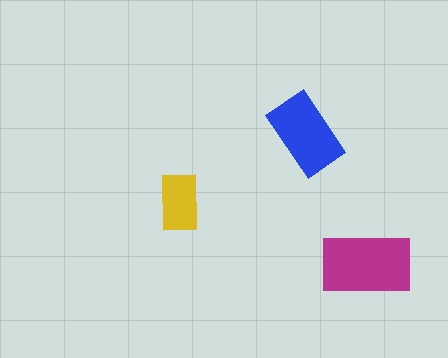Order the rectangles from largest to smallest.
the magenta one, the blue one, the yellow one.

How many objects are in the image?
There are 3 objects in the image.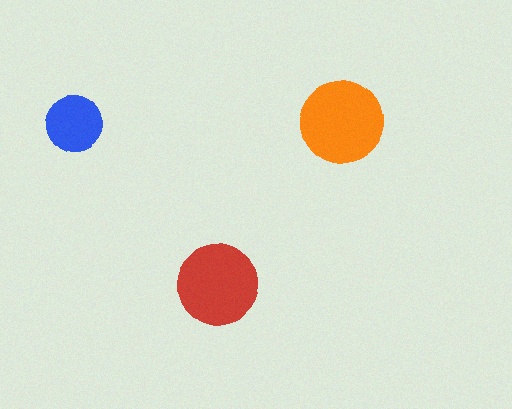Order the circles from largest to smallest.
the orange one, the red one, the blue one.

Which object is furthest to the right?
The orange circle is rightmost.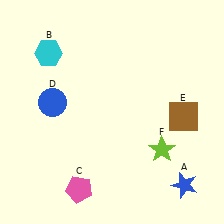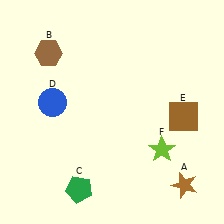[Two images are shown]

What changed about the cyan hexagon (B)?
In Image 1, B is cyan. In Image 2, it changed to brown.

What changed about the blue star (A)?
In Image 1, A is blue. In Image 2, it changed to brown.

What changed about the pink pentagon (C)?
In Image 1, C is pink. In Image 2, it changed to green.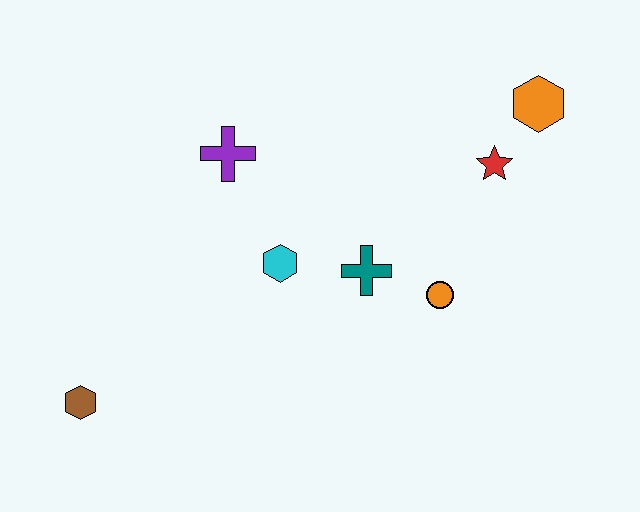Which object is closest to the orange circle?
The teal cross is closest to the orange circle.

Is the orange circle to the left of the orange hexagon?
Yes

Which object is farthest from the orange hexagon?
The brown hexagon is farthest from the orange hexagon.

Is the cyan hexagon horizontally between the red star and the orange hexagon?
No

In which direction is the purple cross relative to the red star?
The purple cross is to the left of the red star.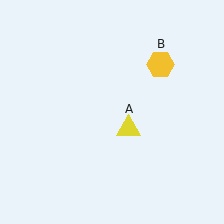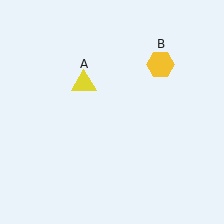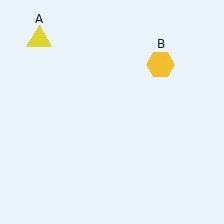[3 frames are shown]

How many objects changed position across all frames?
1 object changed position: yellow triangle (object A).